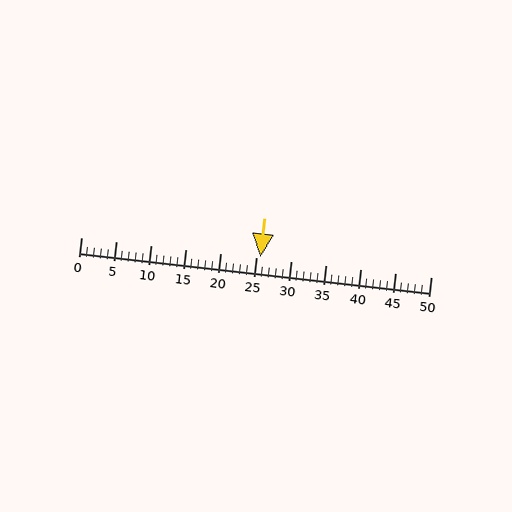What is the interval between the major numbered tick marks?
The major tick marks are spaced 5 units apart.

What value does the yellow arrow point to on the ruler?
The yellow arrow points to approximately 26.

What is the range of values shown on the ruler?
The ruler shows values from 0 to 50.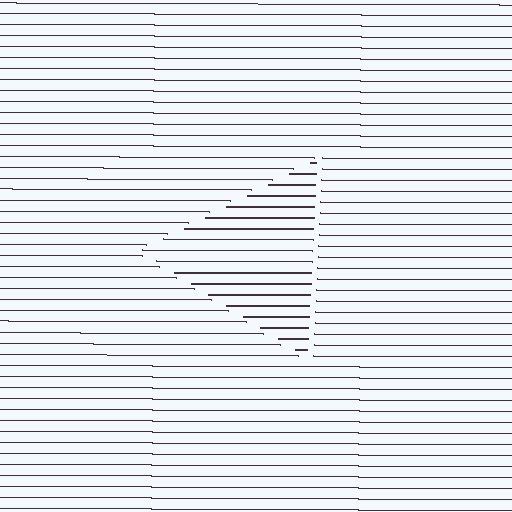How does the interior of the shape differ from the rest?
The interior of the shape contains the same grating, shifted by half a period — the contour is defined by the phase discontinuity where line-ends from the inner and outer gratings abut.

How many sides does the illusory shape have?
3 sides — the line-ends trace a triangle.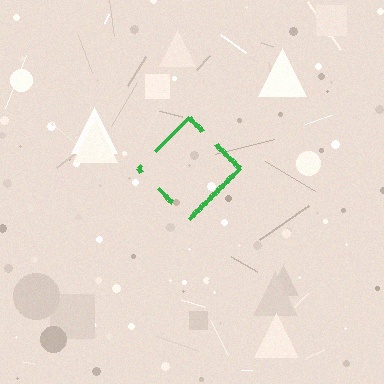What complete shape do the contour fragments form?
The contour fragments form a diamond.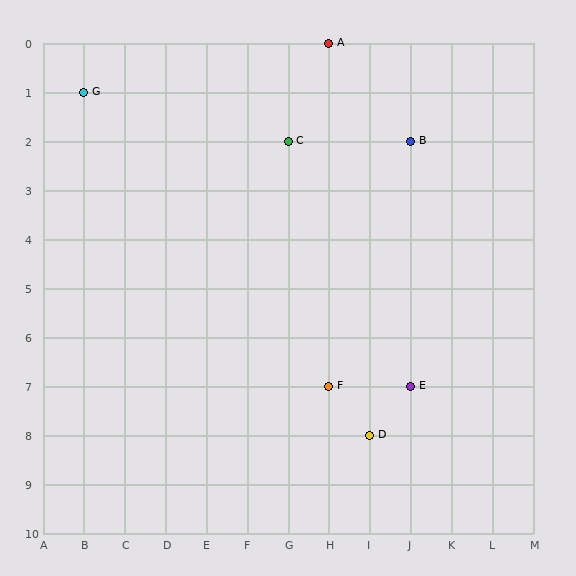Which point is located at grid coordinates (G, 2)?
Point C is at (G, 2).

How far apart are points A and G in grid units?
Points A and G are 6 columns and 1 row apart (about 6.1 grid units diagonally).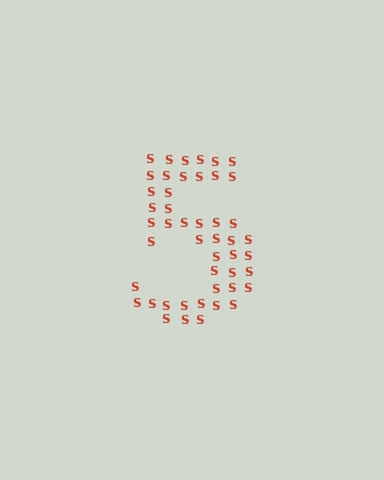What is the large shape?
The large shape is the digit 5.